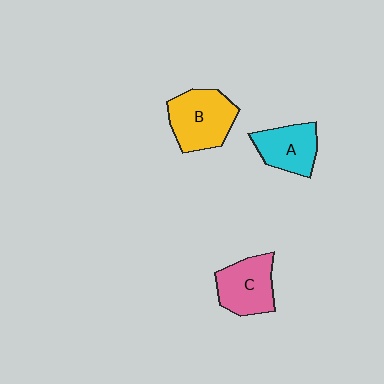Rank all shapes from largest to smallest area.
From largest to smallest: B (yellow), C (pink), A (cyan).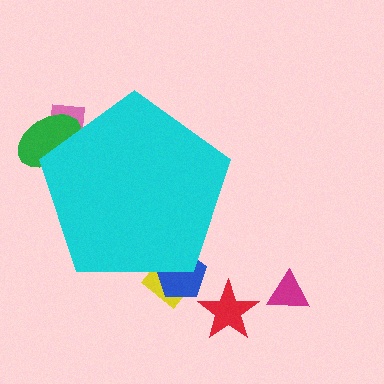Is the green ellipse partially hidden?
Yes, the green ellipse is partially hidden behind the cyan pentagon.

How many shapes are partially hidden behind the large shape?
4 shapes are partially hidden.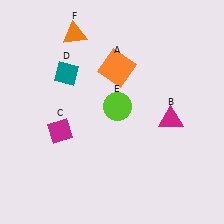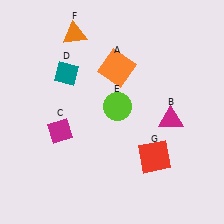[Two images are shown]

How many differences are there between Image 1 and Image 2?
There is 1 difference between the two images.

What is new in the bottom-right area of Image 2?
A red square (G) was added in the bottom-right area of Image 2.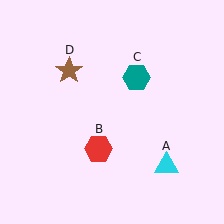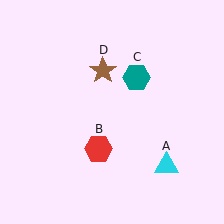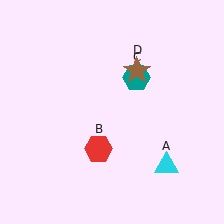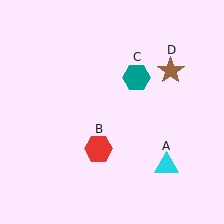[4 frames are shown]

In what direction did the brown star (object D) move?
The brown star (object D) moved right.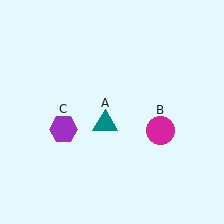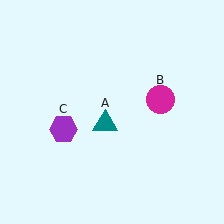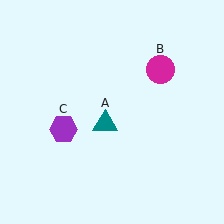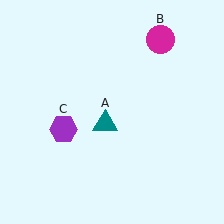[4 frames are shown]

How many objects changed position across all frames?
1 object changed position: magenta circle (object B).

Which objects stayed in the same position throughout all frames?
Teal triangle (object A) and purple hexagon (object C) remained stationary.